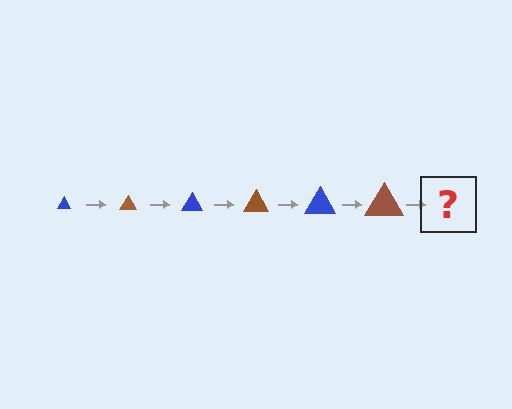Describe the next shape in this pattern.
It should be a blue triangle, larger than the previous one.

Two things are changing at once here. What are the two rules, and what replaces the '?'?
The two rules are that the triangle grows larger each step and the color cycles through blue and brown. The '?' should be a blue triangle, larger than the previous one.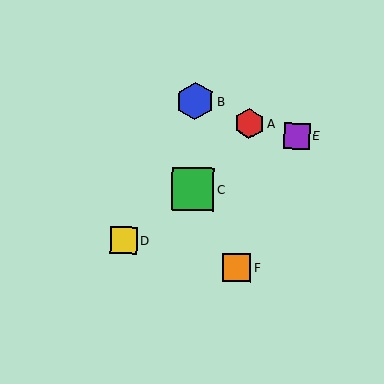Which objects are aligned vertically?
Objects B, C are aligned vertically.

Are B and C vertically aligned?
Yes, both are at x≈195.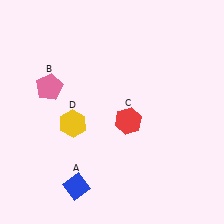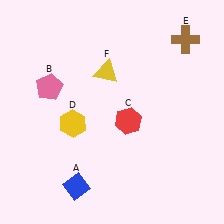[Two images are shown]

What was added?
A brown cross (E), a yellow triangle (F) were added in Image 2.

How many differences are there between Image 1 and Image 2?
There are 2 differences between the two images.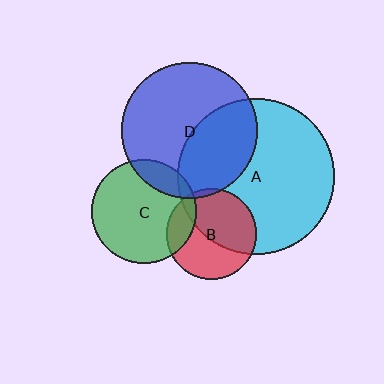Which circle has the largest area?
Circle A (cyan).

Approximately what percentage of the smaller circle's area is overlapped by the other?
Approximately 50%.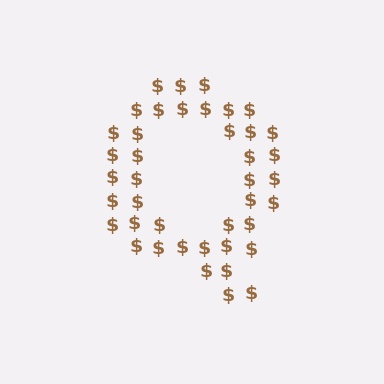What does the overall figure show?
The overall figure shows the letter Q.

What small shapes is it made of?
It is made of small dollar signs.